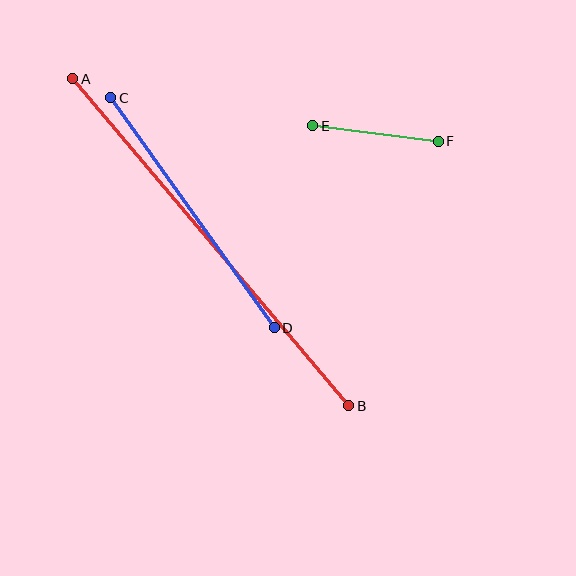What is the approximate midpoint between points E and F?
The midpoint is at approximately (375, 134) pixels.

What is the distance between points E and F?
The distance is approximately 127 pixels.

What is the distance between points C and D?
The distance is approximately 282 pixels.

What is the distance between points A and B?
The distance is approximately 428 pixels.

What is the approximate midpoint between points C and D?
The midpoint is at approximately (193, 213) pixels.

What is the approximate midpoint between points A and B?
The midpoint is at approximately (211, 242) pixels.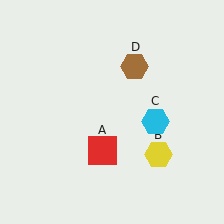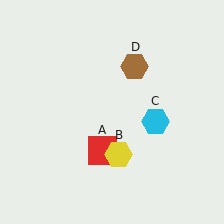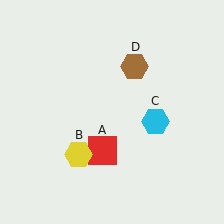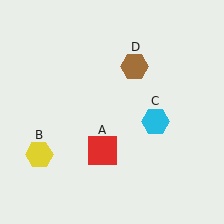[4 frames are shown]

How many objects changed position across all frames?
1 object changed position: yellow hexagon (object B).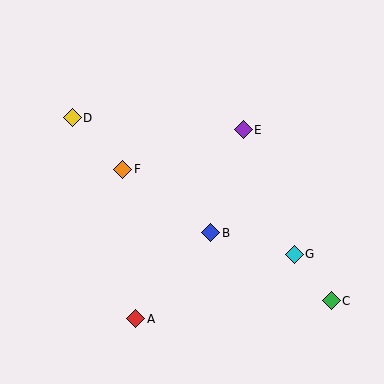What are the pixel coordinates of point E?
Point E is at (243, 130).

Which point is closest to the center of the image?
Point B at (211, 233) is closest to the center.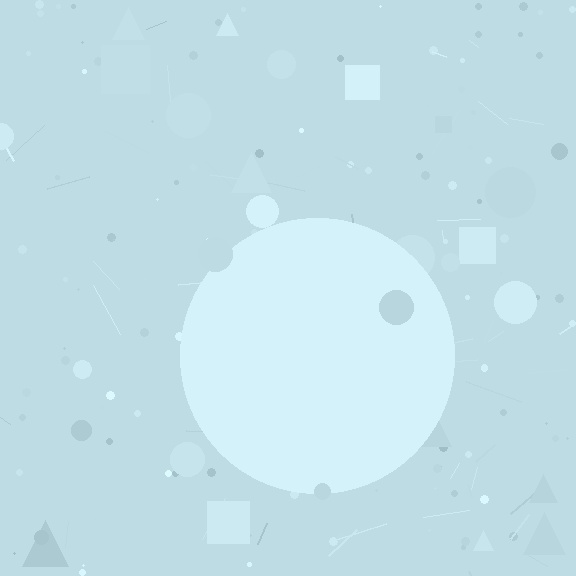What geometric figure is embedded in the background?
A circle is embedded in the background.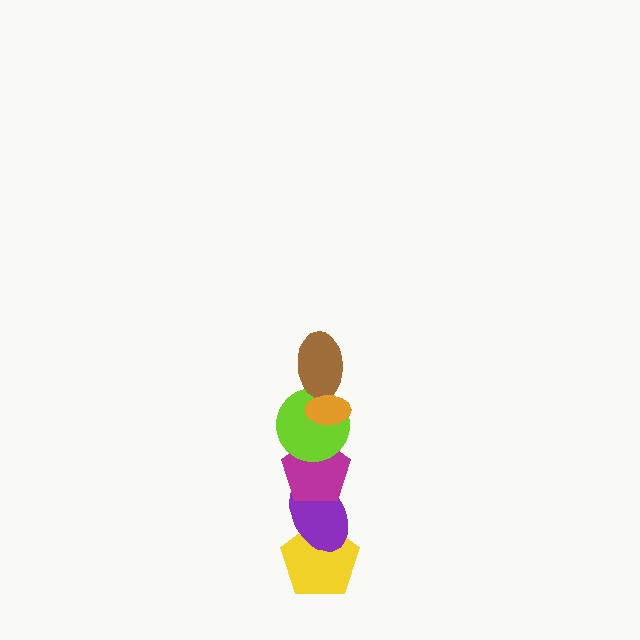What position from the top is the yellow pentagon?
The yellow pentagon is 6th from the top.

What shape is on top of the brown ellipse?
The orange ellipse is on top of the brown ellipse.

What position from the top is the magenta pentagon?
The magenta pentagon is 4th from the top.